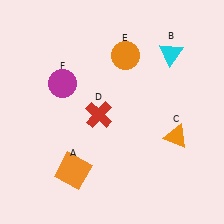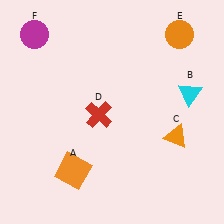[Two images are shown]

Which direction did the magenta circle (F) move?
The magenta circle (F) moved up.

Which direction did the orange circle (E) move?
The orange circle (E) moved right.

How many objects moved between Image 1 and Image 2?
3 objects moved between the two images.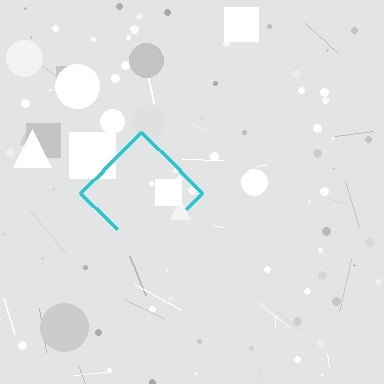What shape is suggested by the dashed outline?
The dashed outline suggests a diamond.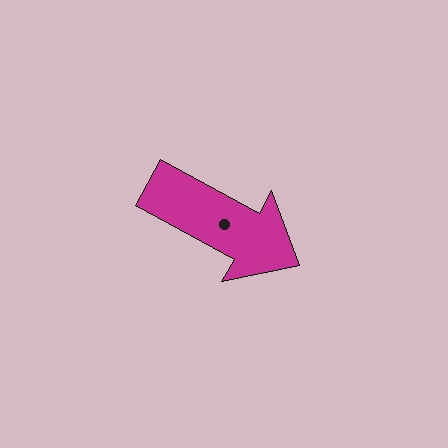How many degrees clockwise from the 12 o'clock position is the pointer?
Approximately 119 degrees.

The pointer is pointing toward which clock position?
Roughly 4 o'clock.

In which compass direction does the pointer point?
Southeast.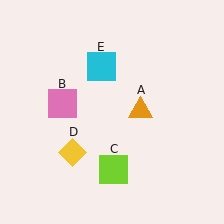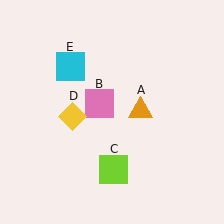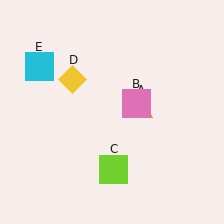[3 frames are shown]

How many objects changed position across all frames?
3 objects changed position: pink square (object B), yellow diamond (object D), cyan square (object E).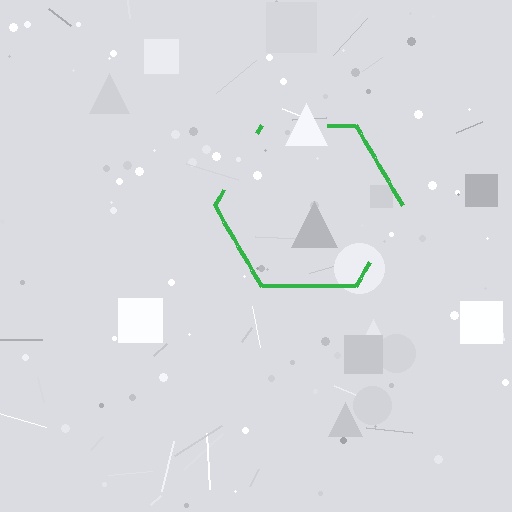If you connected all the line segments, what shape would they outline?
They would outline a hexagon.